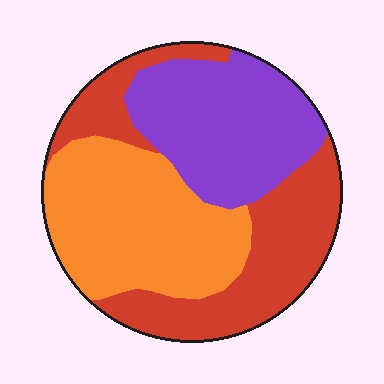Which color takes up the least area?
Purple, at roughly 30%.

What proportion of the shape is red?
Red takes up about one third (1/3) of the shape.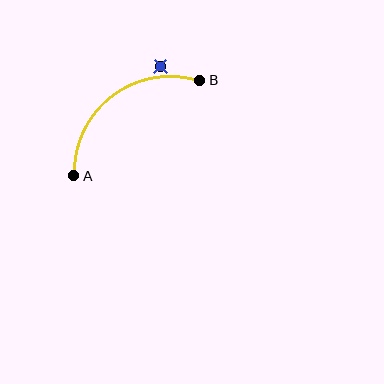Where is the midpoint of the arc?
The arc midpoint is the point on the curve farthest from the straight line joining A and B. It sits above and to the left of that line.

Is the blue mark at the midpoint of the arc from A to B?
No — the blue mark does not lie on the arc at all. It sits slightly outside the curve.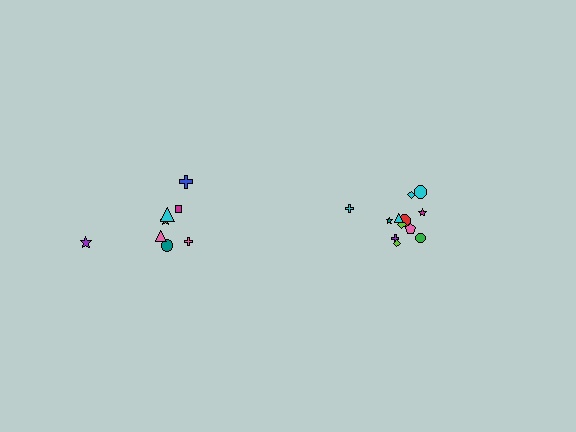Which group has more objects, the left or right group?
The right group.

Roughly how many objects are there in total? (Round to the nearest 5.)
Roughly 20 objects in total.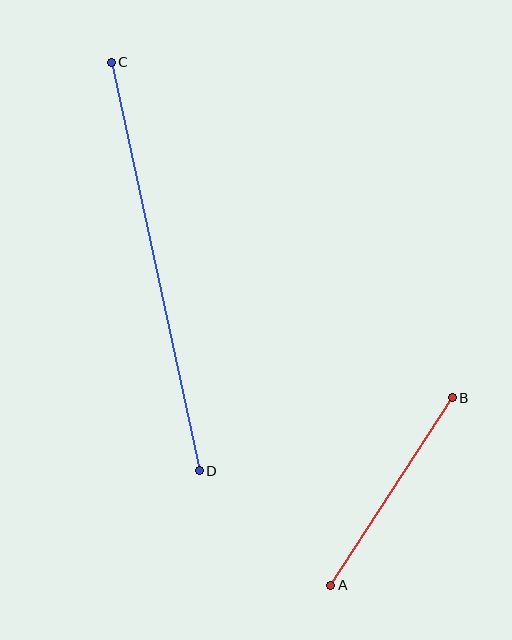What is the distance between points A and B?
The distance is approximately 223 pixels.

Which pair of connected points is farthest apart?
Points C and D are farthest apart.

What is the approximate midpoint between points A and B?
The midpoint is at approximately (391, 491) pixels.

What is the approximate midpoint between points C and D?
The midpoint is at approximately (155, 266) pixels.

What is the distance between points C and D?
The distance is approximately 418 pixels.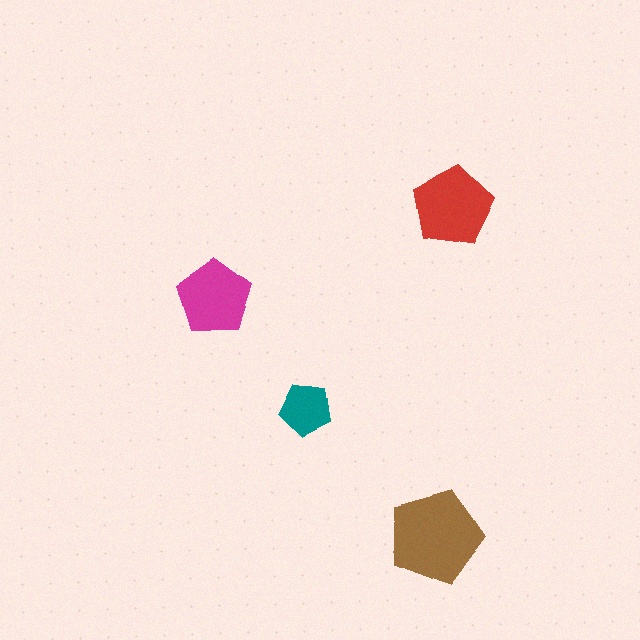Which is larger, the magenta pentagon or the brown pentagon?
The brown one.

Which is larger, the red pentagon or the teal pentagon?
The red one.